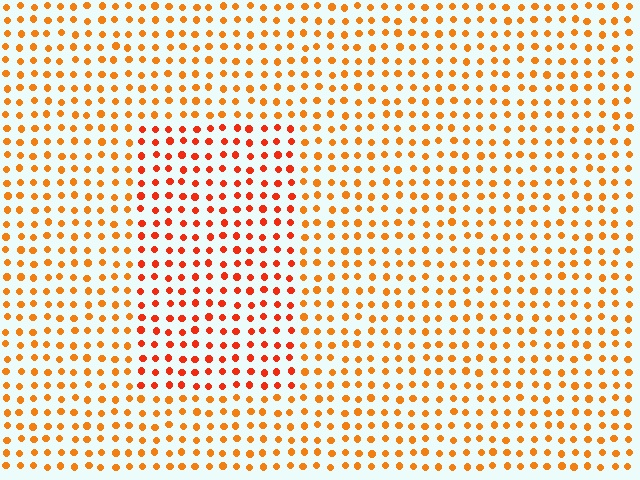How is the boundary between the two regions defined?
The boundary is defined purely by a slight shift in hue (about 23 degrees). Spacing, size, and orientation are identical on both sides.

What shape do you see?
I see a rectangle.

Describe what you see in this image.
The image is filled with small orange elements in a uniform arrangement. A rectangle-shaped region is visible where the elements are tinted to a slightly different hue, forming a subtle color boundary.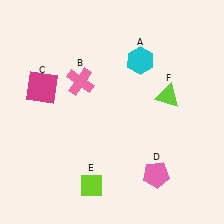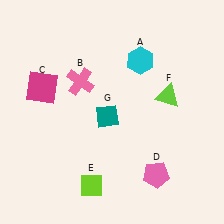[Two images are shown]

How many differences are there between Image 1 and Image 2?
There is 1 difference between the two images.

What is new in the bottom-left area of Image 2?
A teal diamond (G) was added in the bottom-left area of Image 2.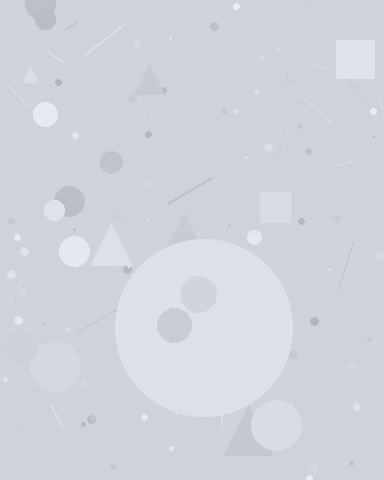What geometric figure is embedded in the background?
A circle is embedded in the background.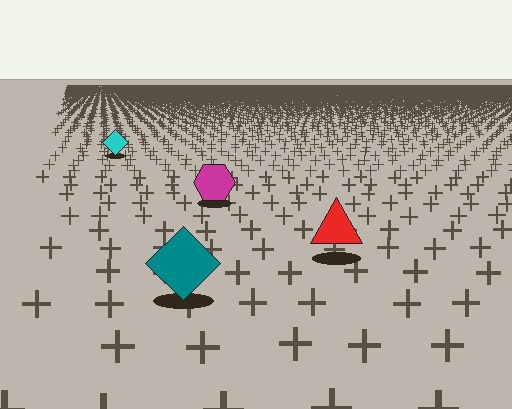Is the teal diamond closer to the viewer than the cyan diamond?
Yes. The teal diamond is closer — you can tell from the texture gradient: the ground texture is coarser near it.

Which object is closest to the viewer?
The teal diamond is closest. The texture marks near it are larger and more spread out.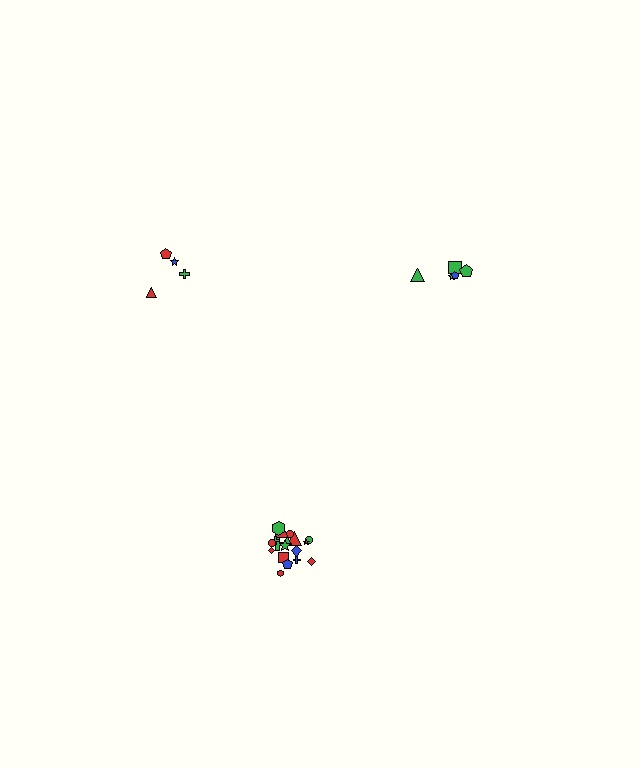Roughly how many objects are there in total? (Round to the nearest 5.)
Roughly 30 objects in total.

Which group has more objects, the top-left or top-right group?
The top-right group.